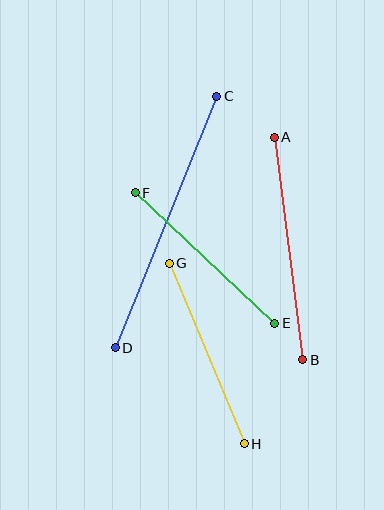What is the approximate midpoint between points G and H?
The midpoint is at approximately (207, 354) pixels.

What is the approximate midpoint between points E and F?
The midpoint is at approximately (205, 258) pixels.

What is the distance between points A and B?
The distance is approximately 224 pixels.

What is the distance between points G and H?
The distance is approximately 195 pixels.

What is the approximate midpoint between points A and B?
The midpoint is at approximately (289, 248) pixels.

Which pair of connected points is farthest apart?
Points C and D are farthest apart.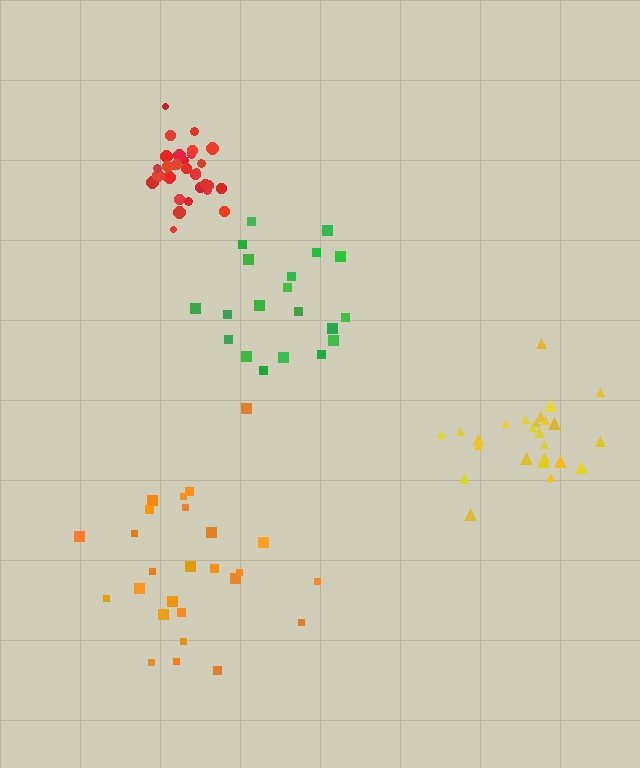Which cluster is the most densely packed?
Red.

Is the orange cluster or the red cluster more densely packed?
Red.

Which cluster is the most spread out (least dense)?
Green.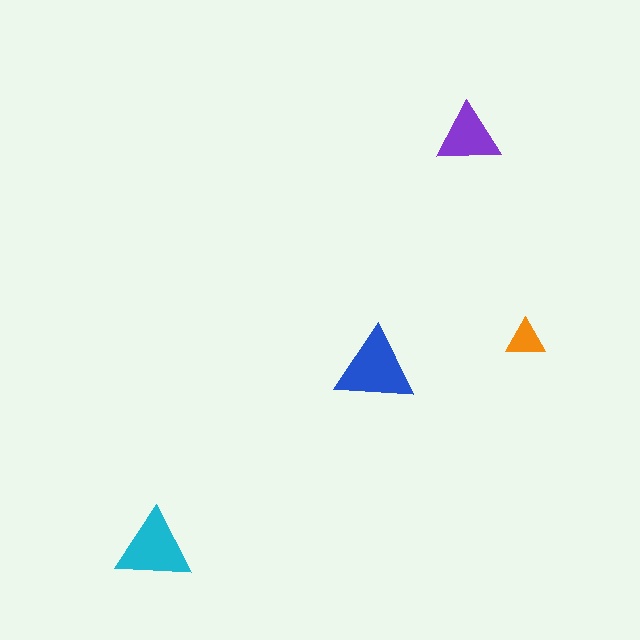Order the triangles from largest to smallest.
the blue one, the cyan one, the purple one, the orange one.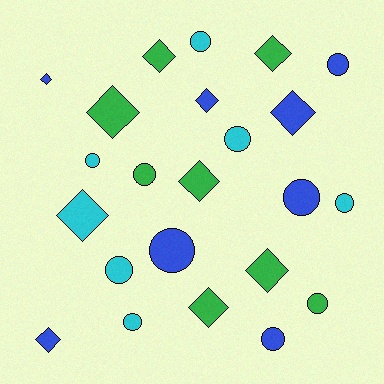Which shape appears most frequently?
Circle, with 12 objects.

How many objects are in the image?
There are 23 objects.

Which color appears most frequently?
Green, with 8 objects.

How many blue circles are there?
There are 4 blue circles.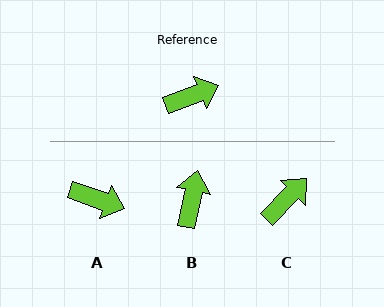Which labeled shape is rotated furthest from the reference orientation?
B, about 57 degrees away.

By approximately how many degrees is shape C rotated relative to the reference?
Approximately 25 degrees counter-clockwise.